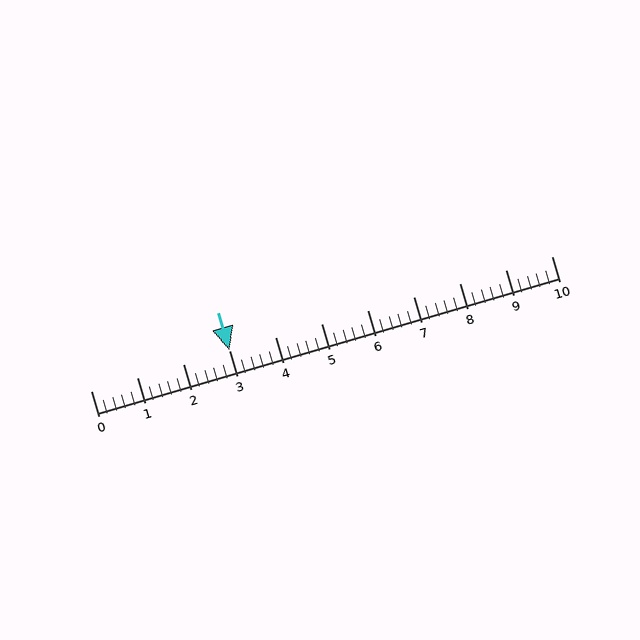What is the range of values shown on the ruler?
The ruler shows values from 0 to 10.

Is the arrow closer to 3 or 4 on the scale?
The arrow is closer to 3.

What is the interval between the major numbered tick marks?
The major tick marks are spaced 1 units apart.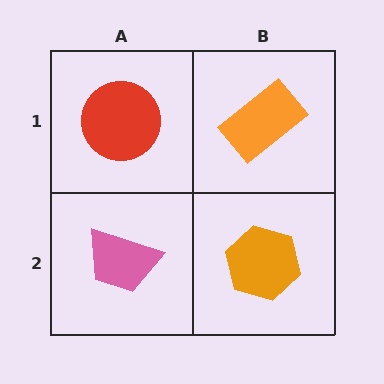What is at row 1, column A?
A red circle.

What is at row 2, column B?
An orange hexagon.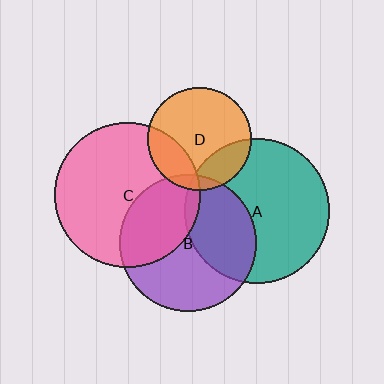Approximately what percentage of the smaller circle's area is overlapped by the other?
Approximately 35%.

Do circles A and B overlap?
Yes.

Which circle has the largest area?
Circle C (pink).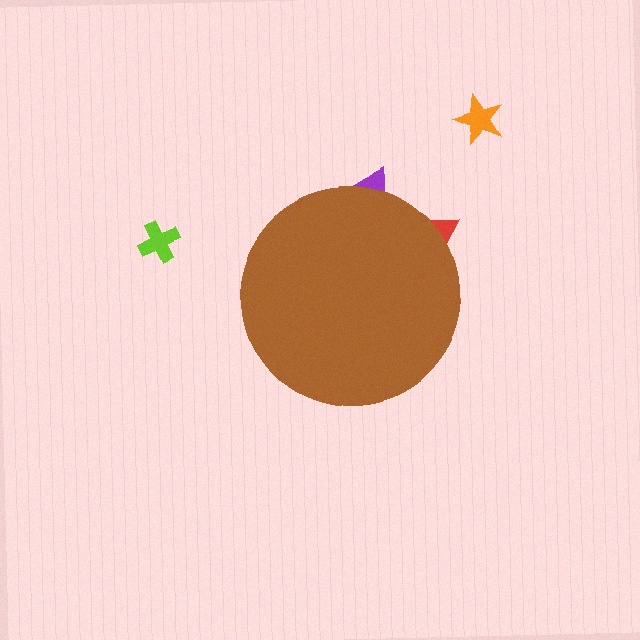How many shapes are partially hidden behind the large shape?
2 shapes are partially hidden.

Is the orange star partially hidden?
No, the orange star is fully visible.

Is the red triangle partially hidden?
Yes, the red triangle is partially hidden behind the brown circle.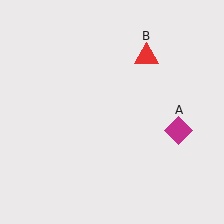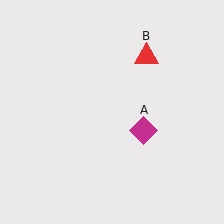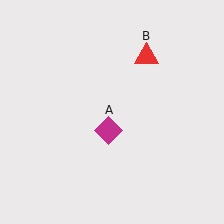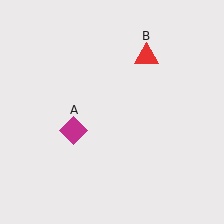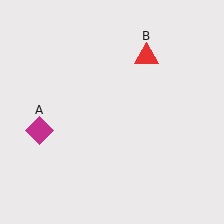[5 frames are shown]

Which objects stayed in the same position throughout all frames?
Red triangle (object B) remained stationary.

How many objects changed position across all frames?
1 object changed position: magenta diamond (object A).